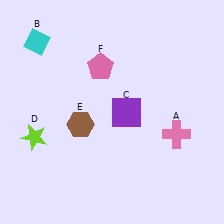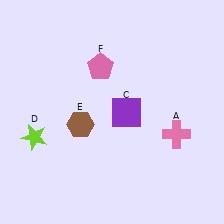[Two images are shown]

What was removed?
The cyan diamond (B) was removed in Image 2.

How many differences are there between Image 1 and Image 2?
There is 1 difference between the two images.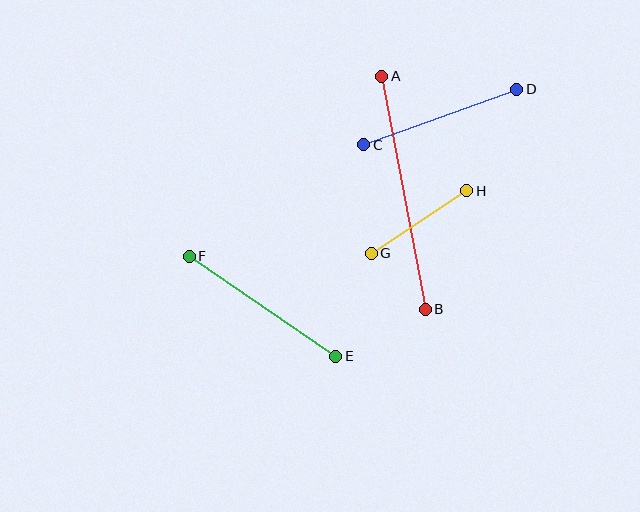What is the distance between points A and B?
The distance is approximately 237 pixels.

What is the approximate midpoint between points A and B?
The midpoint is at approximately (403, 193) pixels.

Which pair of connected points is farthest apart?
Points A and B are farthest apart.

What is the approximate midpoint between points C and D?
The midpoint is at approximately (440, 117) pixels.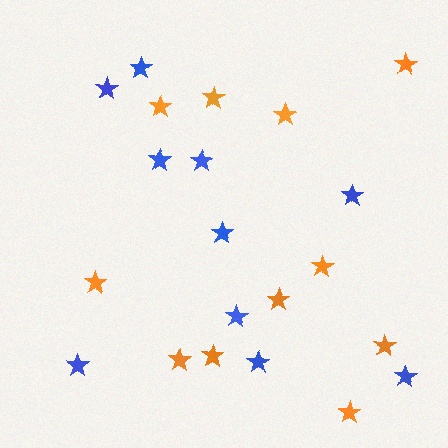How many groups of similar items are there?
There are 2 groups: one group of orange stars (11) and one group of blue stars (10).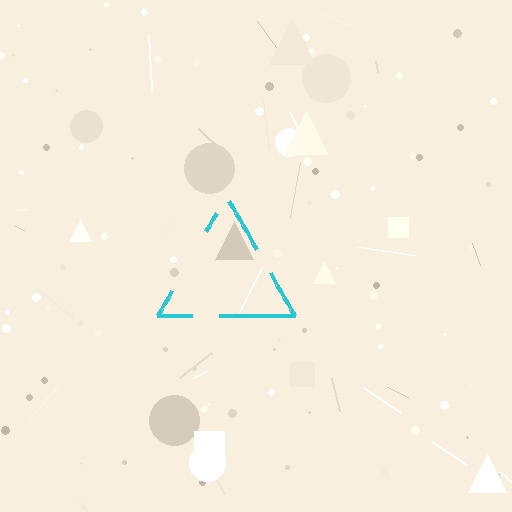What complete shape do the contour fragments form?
The contour fragments form a triangle.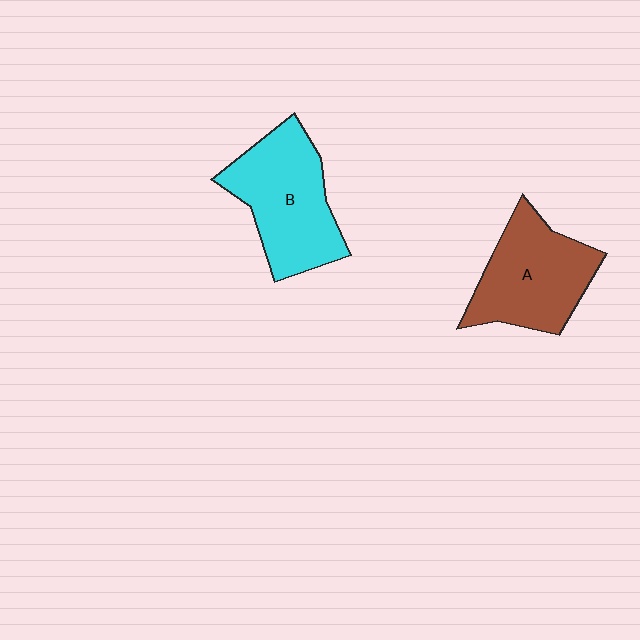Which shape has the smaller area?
Shape A (brown).